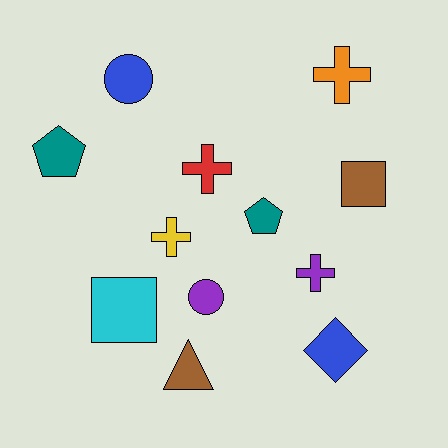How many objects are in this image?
There are 12 objects.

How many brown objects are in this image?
There are 2 brown objects.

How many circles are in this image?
There are 2 circles.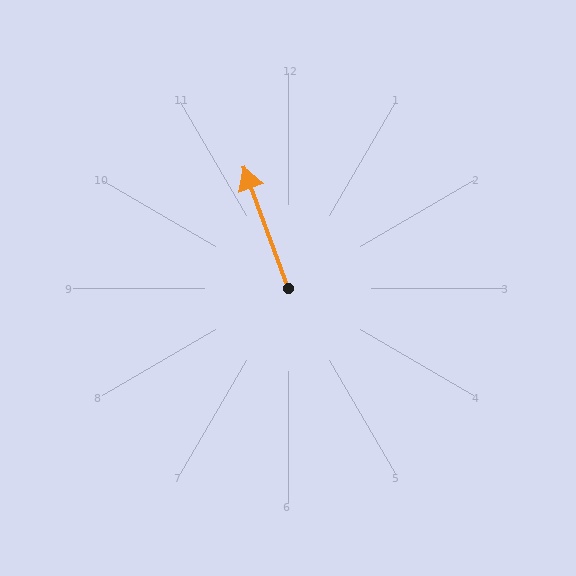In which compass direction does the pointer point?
North.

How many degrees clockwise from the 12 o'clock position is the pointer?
Approximately 340 degrees.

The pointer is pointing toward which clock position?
Roughly 11 o'clock.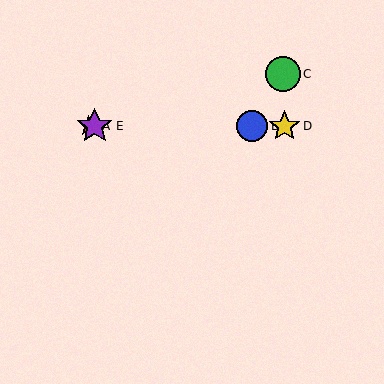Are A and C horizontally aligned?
No, A is at y≈126 and C is at y≈74.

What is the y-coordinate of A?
Object A is at y≈126.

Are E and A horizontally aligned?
Yes, both are at y≈126.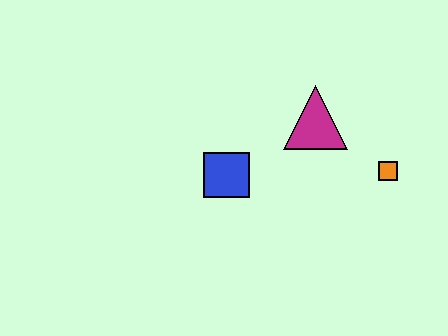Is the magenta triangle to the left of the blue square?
No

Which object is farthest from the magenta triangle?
The blue square is farthest from the magenta triangle.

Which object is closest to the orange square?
The magenta triangle is closest to the orange square.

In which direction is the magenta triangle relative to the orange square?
The magenta triangle is to the left of the orange square.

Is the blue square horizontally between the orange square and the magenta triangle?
No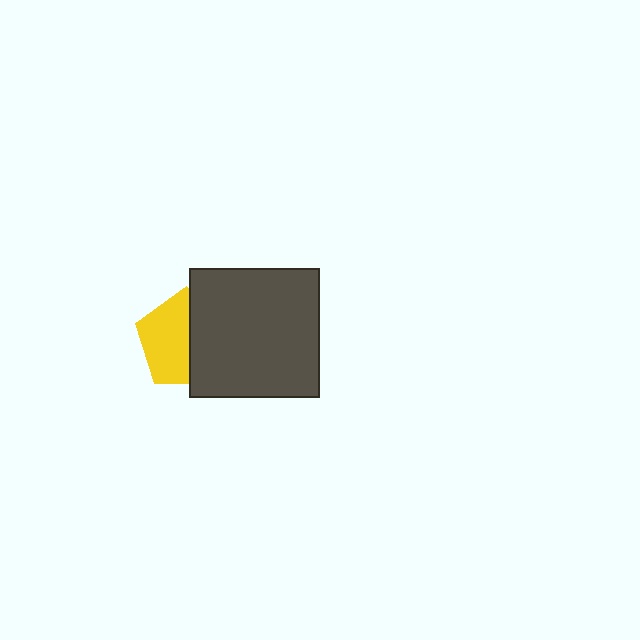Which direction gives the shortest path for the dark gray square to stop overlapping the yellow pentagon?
Moving right gives the shortest separation.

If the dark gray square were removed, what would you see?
You would see the complete yellow pentagon.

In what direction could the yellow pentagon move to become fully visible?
The yellow pentagon could move left. That would shift it out from behind the dark gray square entirely.